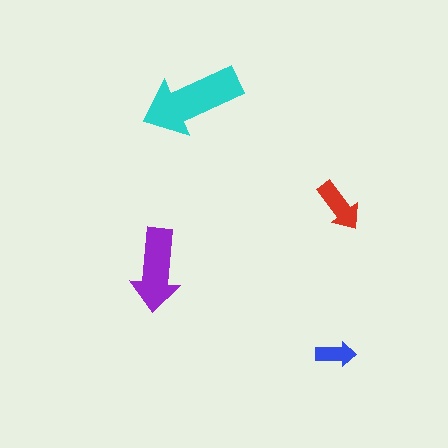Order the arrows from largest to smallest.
the cyan one, the purple one, the red one, the blue one.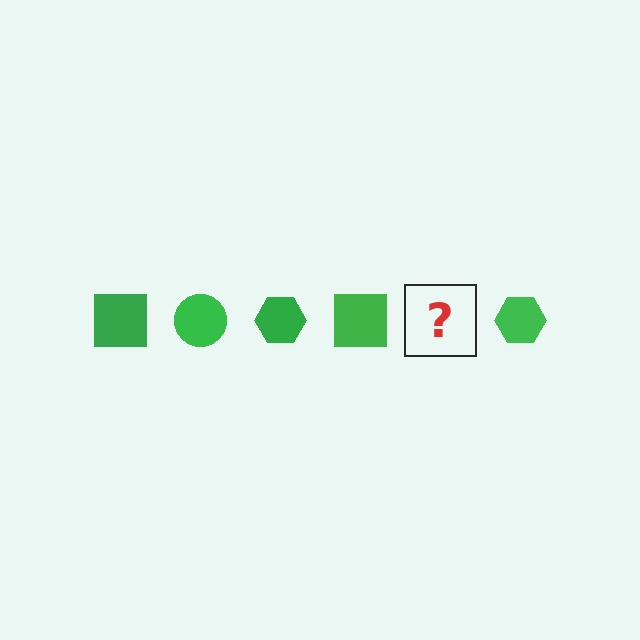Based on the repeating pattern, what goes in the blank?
The blank should be a green circle.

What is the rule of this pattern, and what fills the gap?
The rule is that the pattern cycles through square, circle, hexagon shapes in green. The gap should be filled with a green circle.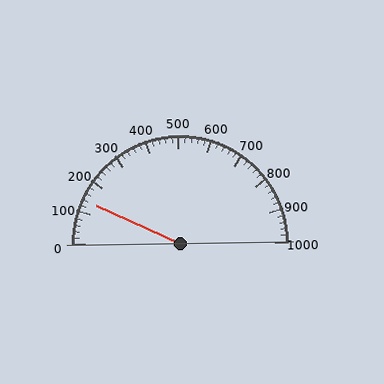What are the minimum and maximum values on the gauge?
The gauge ranges from 0 to 1000.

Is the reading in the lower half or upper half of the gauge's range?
The reading is in the lower half of the range (0 to 1000).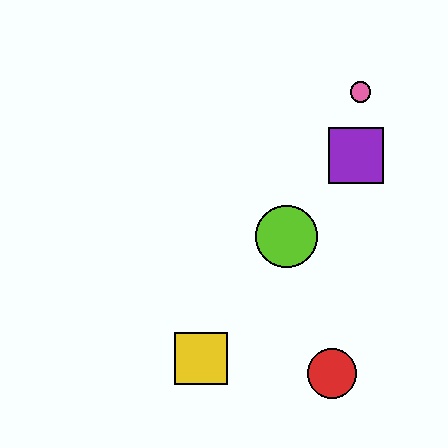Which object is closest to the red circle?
The yellow square is closest to the red circle.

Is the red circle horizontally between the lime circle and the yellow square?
No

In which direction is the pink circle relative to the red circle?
The pink circle is above the red circle.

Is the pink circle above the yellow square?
Yes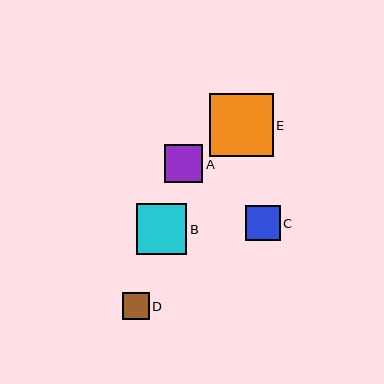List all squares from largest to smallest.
From largest to smallest: E, B, A, C, D.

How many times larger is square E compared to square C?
Square E is approximately 1.8 times the size of square C.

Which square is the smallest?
Square D is the smallest with a size of approximately 27 pixels.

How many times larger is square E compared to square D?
Square E is approximately 2.4 times the size of square D.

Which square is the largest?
Square E is the largest with a size of approximately 63 pixels.